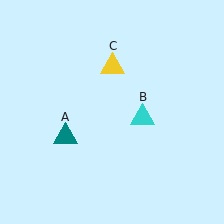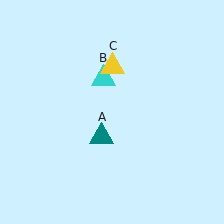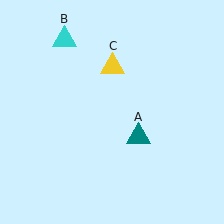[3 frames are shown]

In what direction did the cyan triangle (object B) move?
The cyan triangle (object B) moved up and to the left.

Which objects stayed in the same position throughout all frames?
Yellow triangle (object C) remained stationary.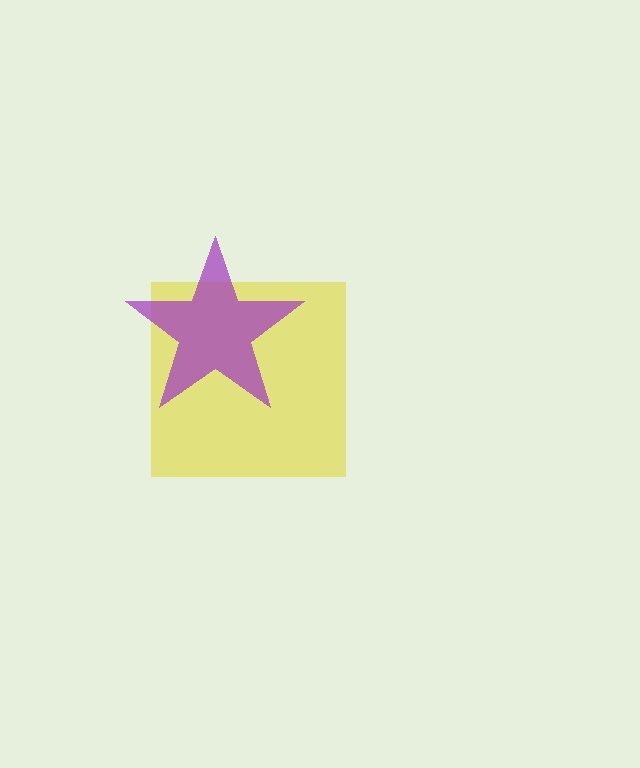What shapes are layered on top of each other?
The layered shapes are: a yellow square, a purple star.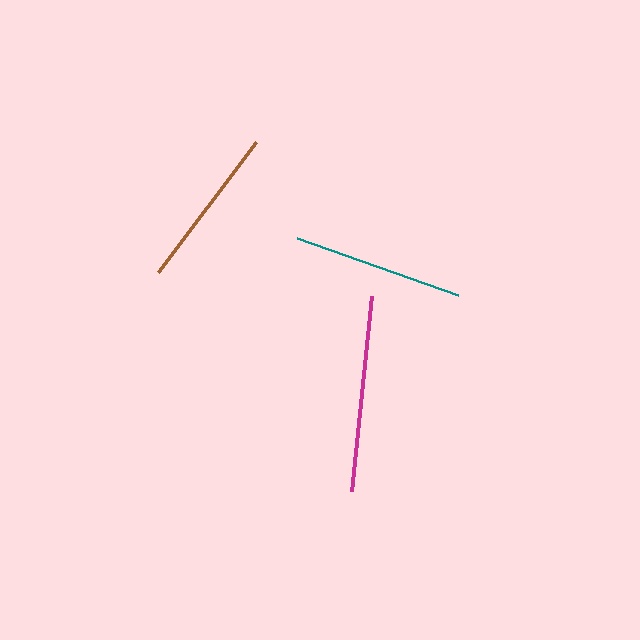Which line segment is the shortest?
The brown line is the shortest at approximately 162 pixels.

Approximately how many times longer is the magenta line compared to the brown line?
The magenta line is approximately 1.2 times the length of the brown line.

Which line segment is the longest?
The magenta line is the longest at approximately 196 pixels.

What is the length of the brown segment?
The brown segment is approximately 162 pixels long.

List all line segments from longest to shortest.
From longest to shortest: magenta, teal, brown.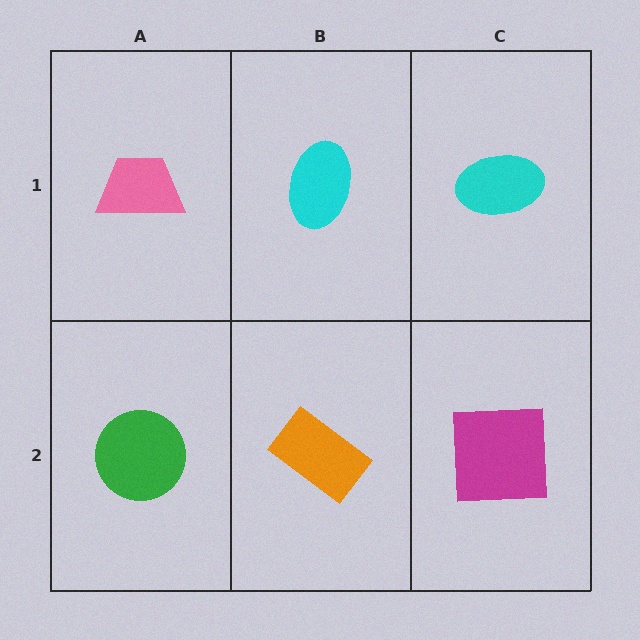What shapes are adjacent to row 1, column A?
A green circle (row 2, column A), a cyan ellipse (row 1, column B).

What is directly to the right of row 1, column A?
A cyan ellipse.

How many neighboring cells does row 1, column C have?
2.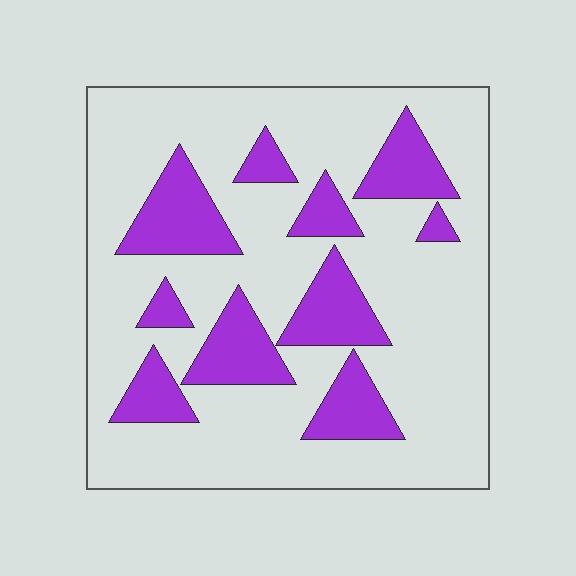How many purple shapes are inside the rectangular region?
10.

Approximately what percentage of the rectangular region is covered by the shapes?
Approximately 25%.